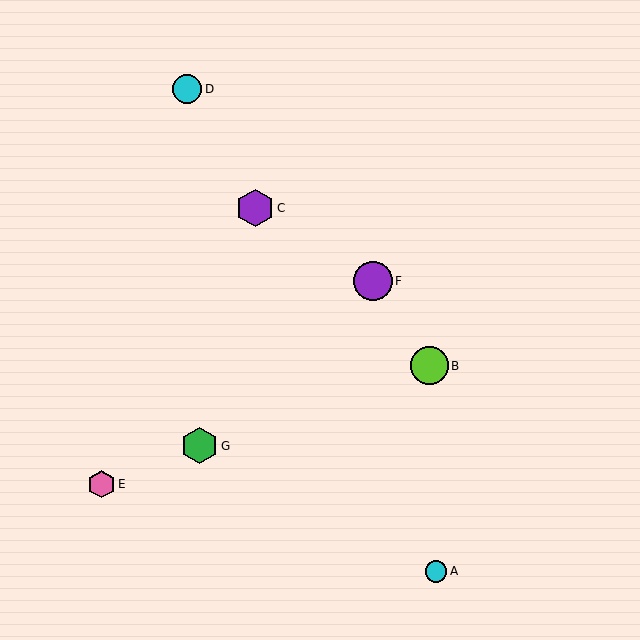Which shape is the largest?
The purple circle (labeled F) is the largest.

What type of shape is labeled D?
Shape D is a cyan circle.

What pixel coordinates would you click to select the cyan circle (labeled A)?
Click at (436, 571) to select the cyan circle A.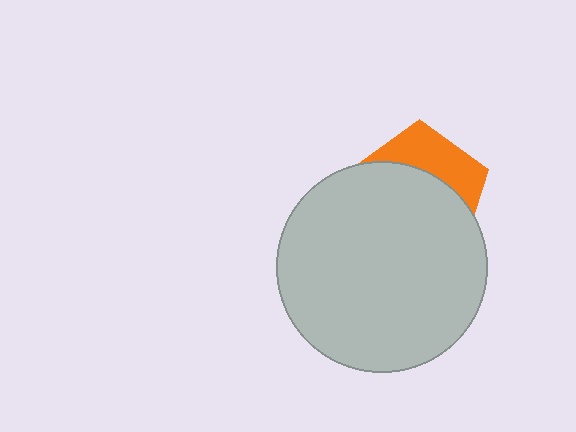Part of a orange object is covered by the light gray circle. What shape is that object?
It is a pentagon.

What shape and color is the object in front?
The object in front is a light gray circle.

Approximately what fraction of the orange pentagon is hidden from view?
Roughly 66% of the orange pentagon is hidden behind the light gray circle.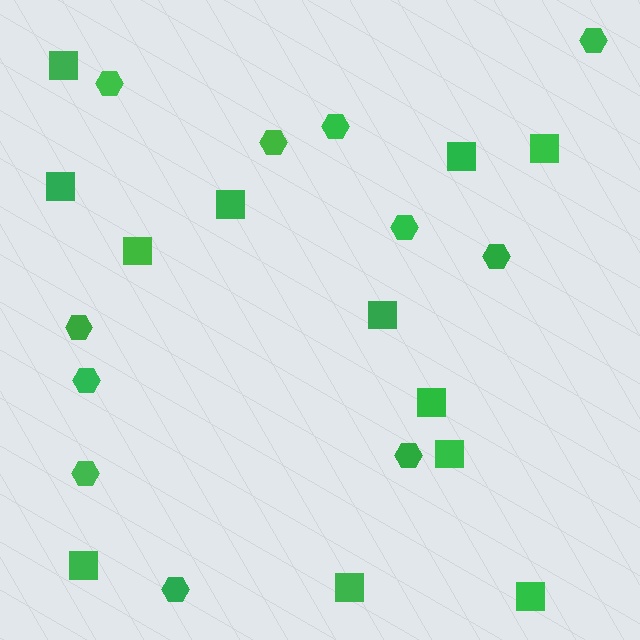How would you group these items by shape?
There are 2 groups: one group of hexagons (11) and one group of squares (12).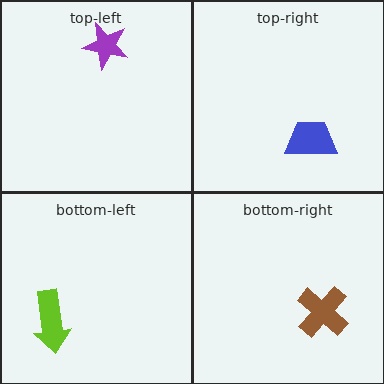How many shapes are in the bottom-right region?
1.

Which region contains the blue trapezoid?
The top-right region.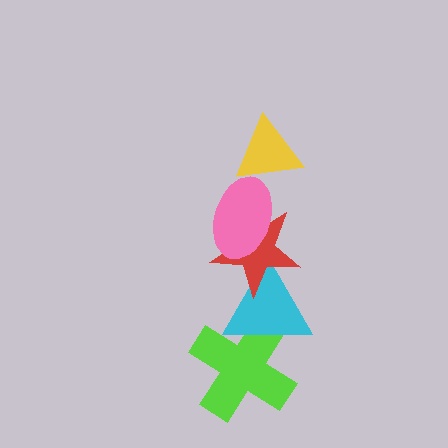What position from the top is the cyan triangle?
The cyan triangle is 4th from the top.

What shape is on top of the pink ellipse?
The yellow triangle is on top of the pink ellipse.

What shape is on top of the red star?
The pink ellipse is on top of the red star.